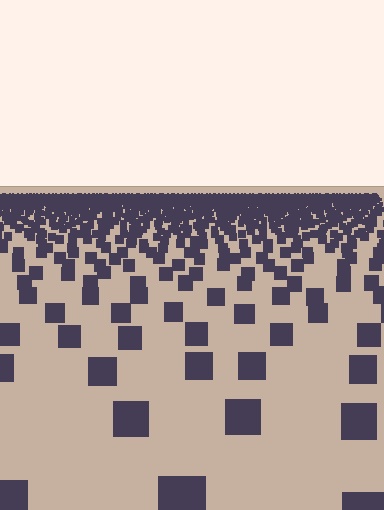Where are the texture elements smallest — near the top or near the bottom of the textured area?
Near the top.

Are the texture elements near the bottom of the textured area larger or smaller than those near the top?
Larger. Near the bottom, elements are closer to the viewer and appear at a bigger on-screen size.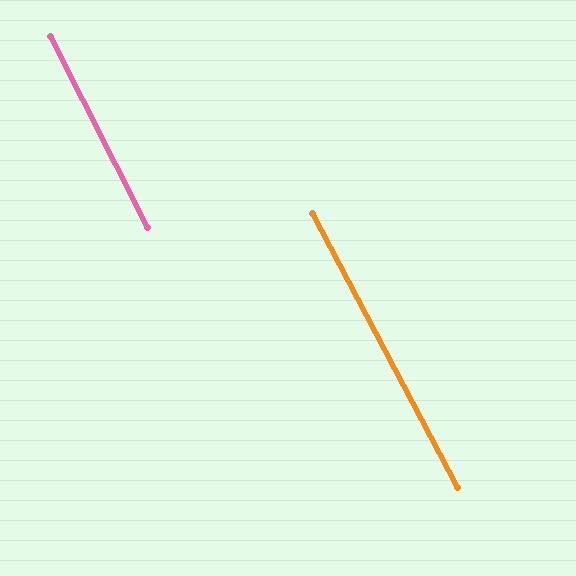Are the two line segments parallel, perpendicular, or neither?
Parallel — their directions differ by only 0.7°.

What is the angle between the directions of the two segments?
Approximately 1 degree.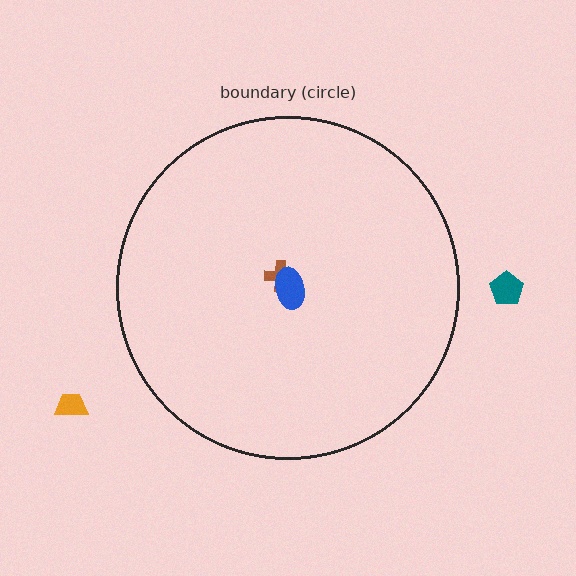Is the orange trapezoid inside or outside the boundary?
Outside.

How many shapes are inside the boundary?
2 inside, 2 outside.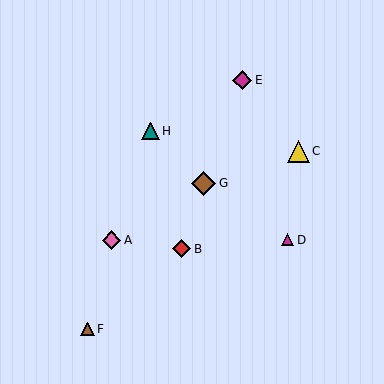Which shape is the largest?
The brown diamond (labeled G) is the largest.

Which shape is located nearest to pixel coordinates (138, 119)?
The teal triangle (labeled H) at (151, 131) is nearest to that location.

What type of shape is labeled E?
Shape E is a magenta diamond.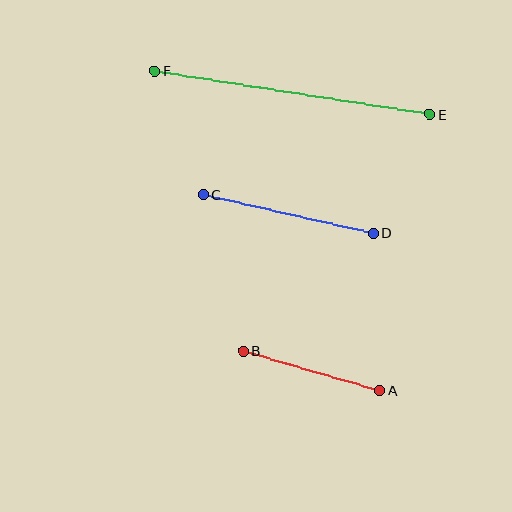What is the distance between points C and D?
The distance is approximately 175 pixels.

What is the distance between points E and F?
The distance is approximately 278 pixels.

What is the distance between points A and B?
The distance is approximately 142 pixels.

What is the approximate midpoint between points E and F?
The midpoint is at approximately (292, 93) pixels.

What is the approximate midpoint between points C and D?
The midpoint is at approximately (288, 214) pixels.